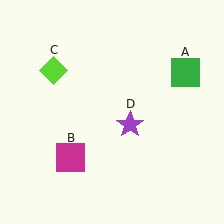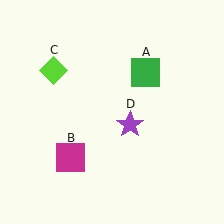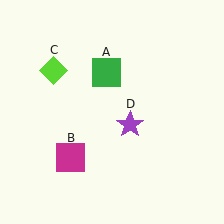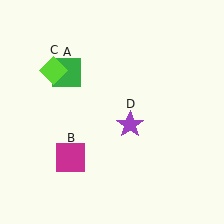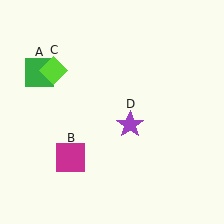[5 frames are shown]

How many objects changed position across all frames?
1 object changed position: green square (object A).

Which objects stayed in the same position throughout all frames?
Magenta square (object B) and lime diamond (object C) and purple star (object D) remained stationary.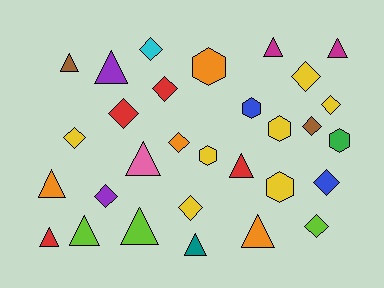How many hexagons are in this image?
There are 6 hexagons.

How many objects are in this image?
There are 30 objects.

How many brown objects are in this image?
There are 2 brown objects.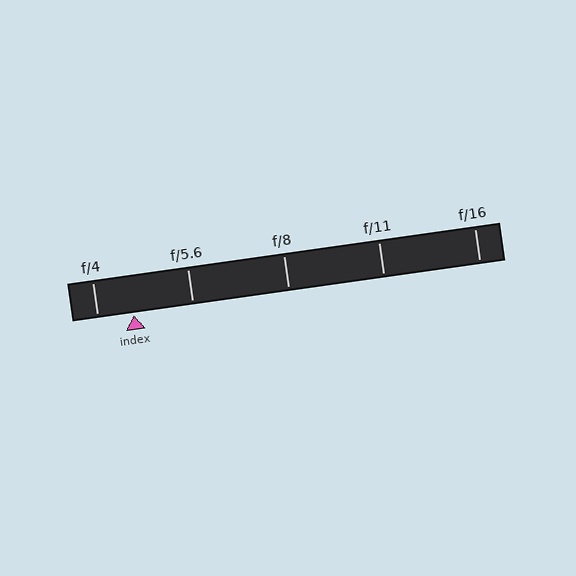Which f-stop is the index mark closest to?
The index mark is closest to f/4.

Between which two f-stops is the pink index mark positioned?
The index mark is between f/4 and f/5.6.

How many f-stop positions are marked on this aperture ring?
There are 5 f-stop positions marked.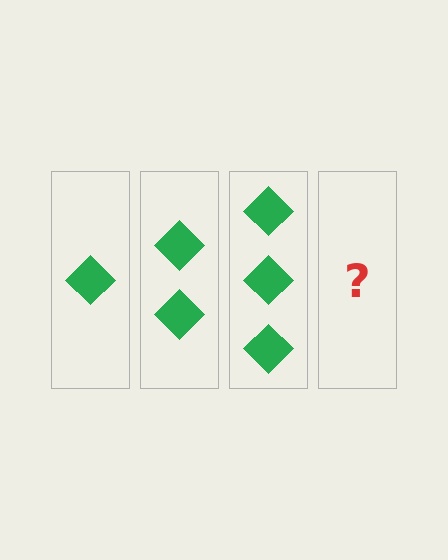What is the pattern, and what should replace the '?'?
The pattern is that each step adds one more diamond. The '?' should be 4 diamonds.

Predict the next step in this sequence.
The next step is 4 diamonds.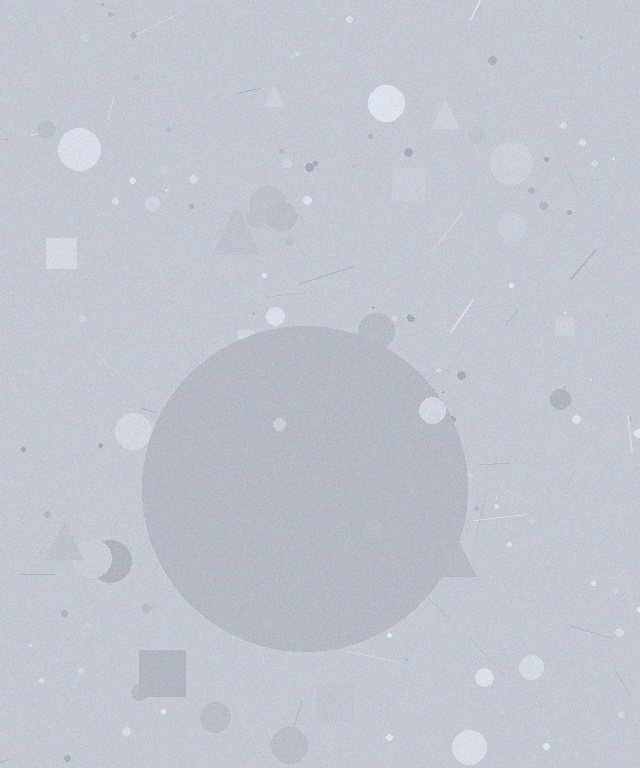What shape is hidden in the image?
A circle is hidden in the image.